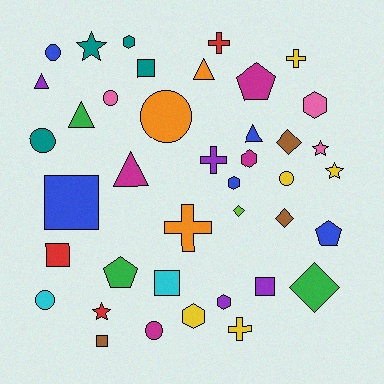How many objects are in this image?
There are 40 objects.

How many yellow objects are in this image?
There are 5 yellow objects.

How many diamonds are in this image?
There are 4 diamonds.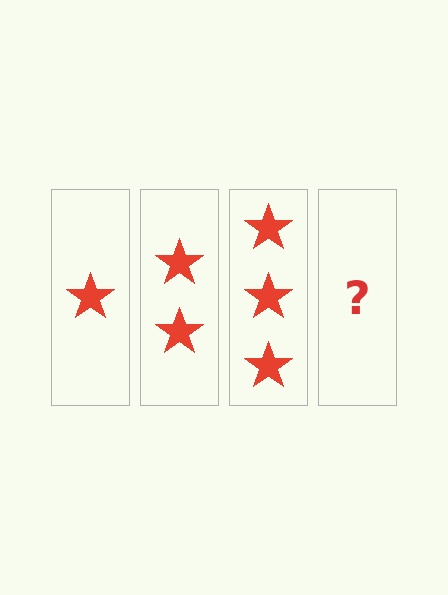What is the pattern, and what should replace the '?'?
The pattern is that each step adds one more star. The '?' should be 4 stars.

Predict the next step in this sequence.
The next step is 4 stars.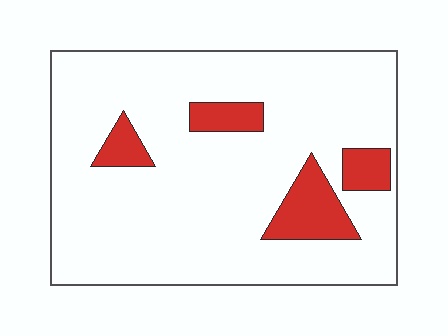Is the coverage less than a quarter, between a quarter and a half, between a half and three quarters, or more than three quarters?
Less than a quarter.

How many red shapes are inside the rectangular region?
4.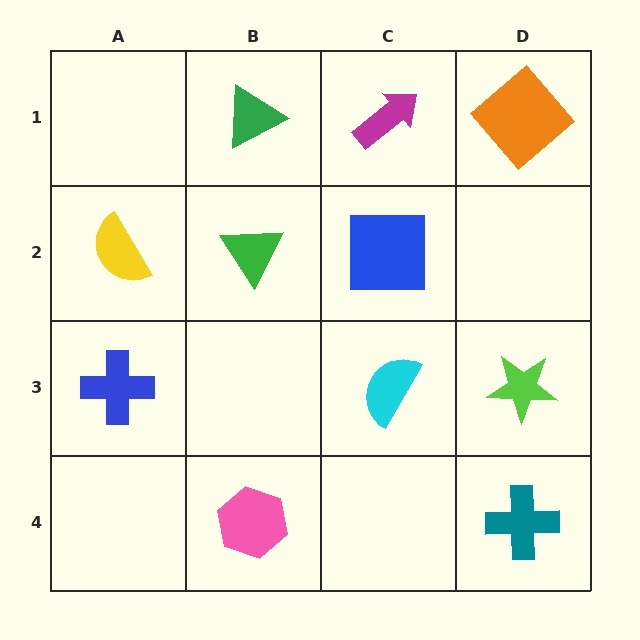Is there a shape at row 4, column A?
No, that cell is empty.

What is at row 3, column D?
A lime star.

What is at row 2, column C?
A blue square.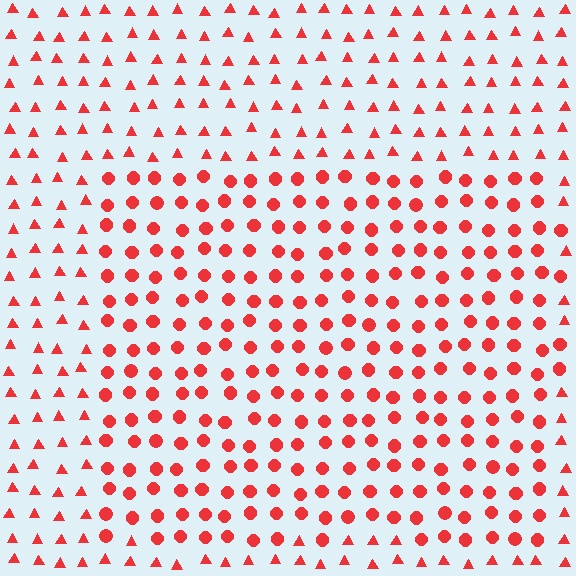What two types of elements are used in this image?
The image uses circles inside the rectangle region and triangles outside it.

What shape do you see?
I see a rectangle.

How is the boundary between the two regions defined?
The boundary is defined by a change in element shape: circles inside vs. triangles outside. All elements share the same color and spacing.